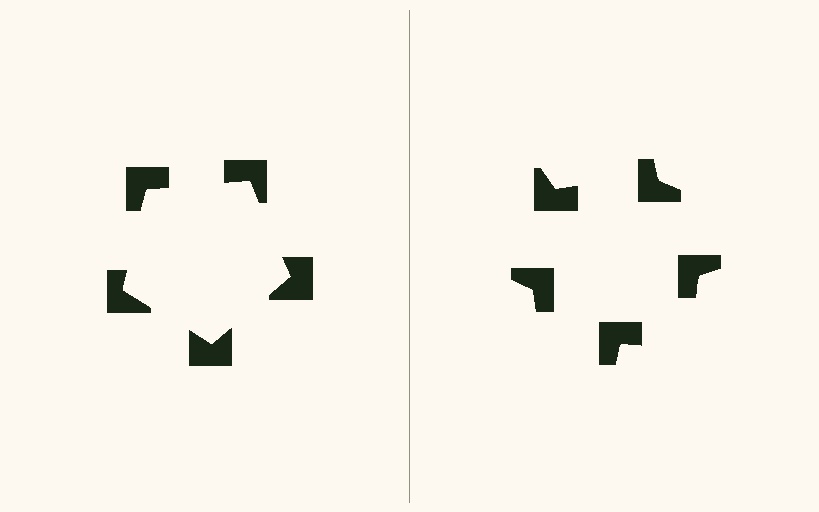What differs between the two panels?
The notched squares are positioned identically on both sides; only the wedge orientations differ. On the left they align to a pentagon; on the right they are misaligned.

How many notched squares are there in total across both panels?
10 — 5 on each side.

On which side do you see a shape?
An illusory pentagon appears on the left side. On the right side the wedge cuts are rotated, so no coherent shape forms.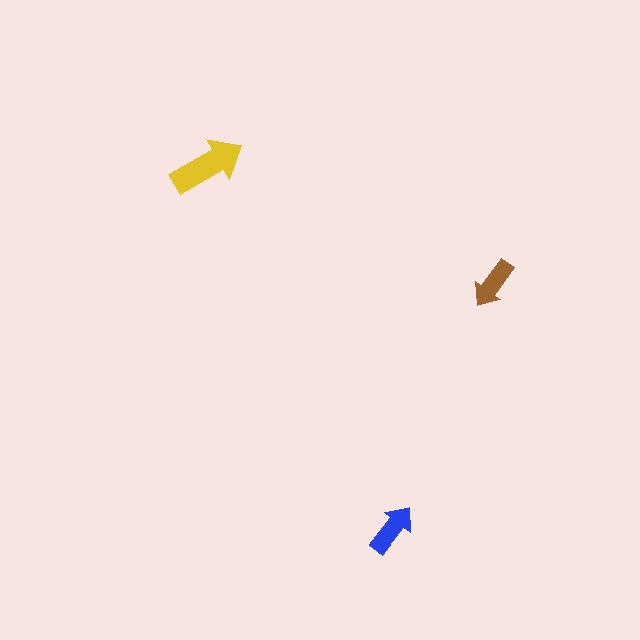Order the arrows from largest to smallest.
the yellow one, the blue one, the brown one.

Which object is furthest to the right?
The brown arrow is rightmost.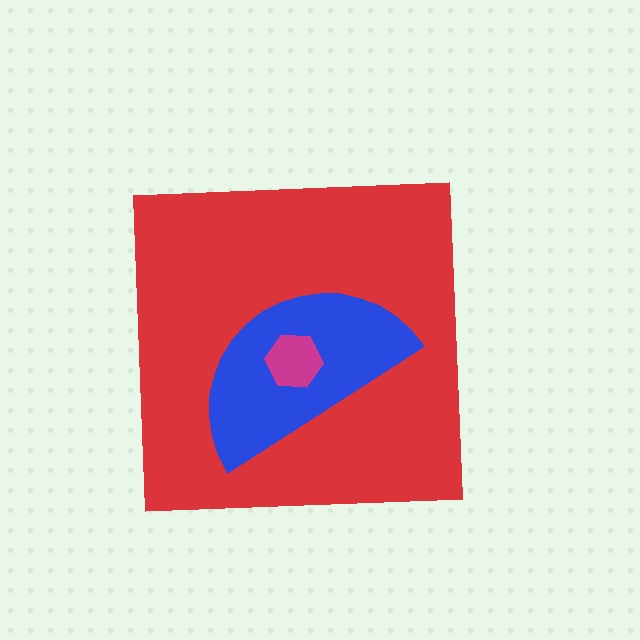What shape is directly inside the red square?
The blue semicircle.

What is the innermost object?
The magenta hexagon.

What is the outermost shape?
The red square.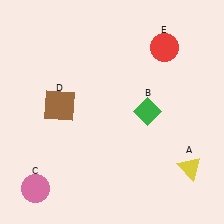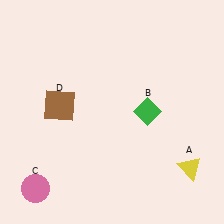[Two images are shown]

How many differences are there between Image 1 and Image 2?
There is 1 difference between the two images.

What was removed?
The red circle (E) was removed in Image 2.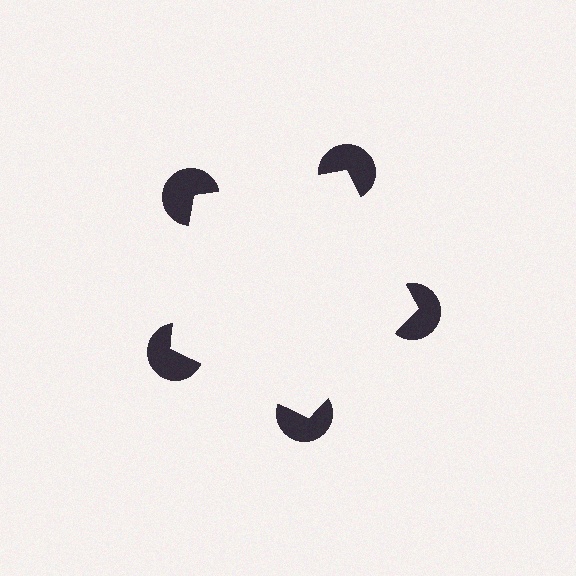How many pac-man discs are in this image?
There are 5 — one at each vertex of the illusory pentagon.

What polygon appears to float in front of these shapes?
An illusory pentagon — its edges are inferred from the aligned wedge cuts in the pac-man discs, not physically drawn.